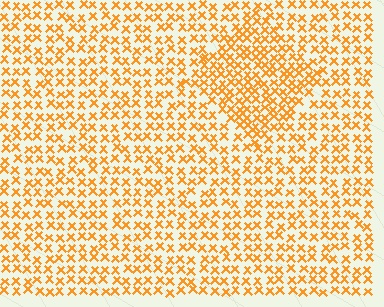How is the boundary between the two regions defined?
The boundary is defined by a change in element density (approximately 1.6x ratio). All elements are the same color, size, and shape.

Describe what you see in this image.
The image contains small orange elements arranged at two different densities. A diamond-shaped region is visible where the elements are more densely packed than the surrounding area.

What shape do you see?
I see a diamond.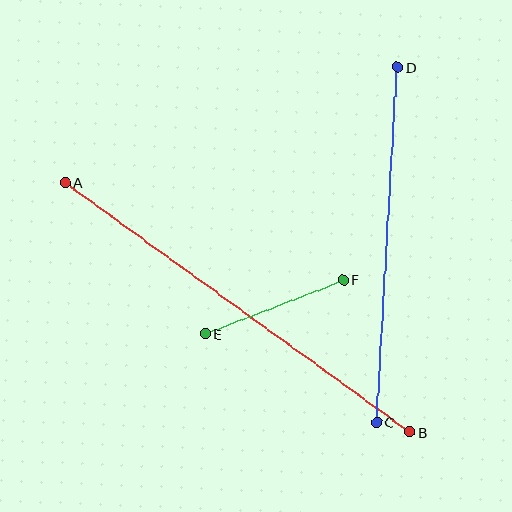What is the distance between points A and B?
The distance is approximately 425 pixels.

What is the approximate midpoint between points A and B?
The midpoint is at approximately (237, 307) pixels.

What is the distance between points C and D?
The distance is approximately 356 pixels.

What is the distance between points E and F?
The distance is approximately 148 pixels.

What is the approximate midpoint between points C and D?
The midpoint is at approximately (387, 245) pixels.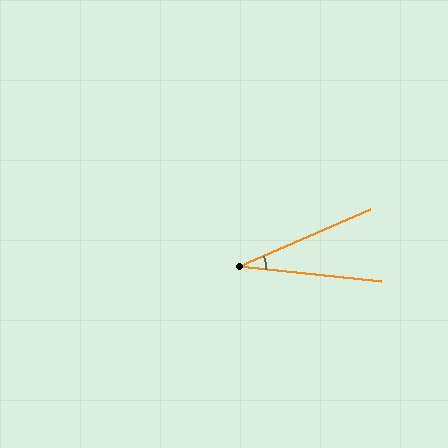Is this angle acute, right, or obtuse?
It is acute.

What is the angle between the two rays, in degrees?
Approximately 30 degrees.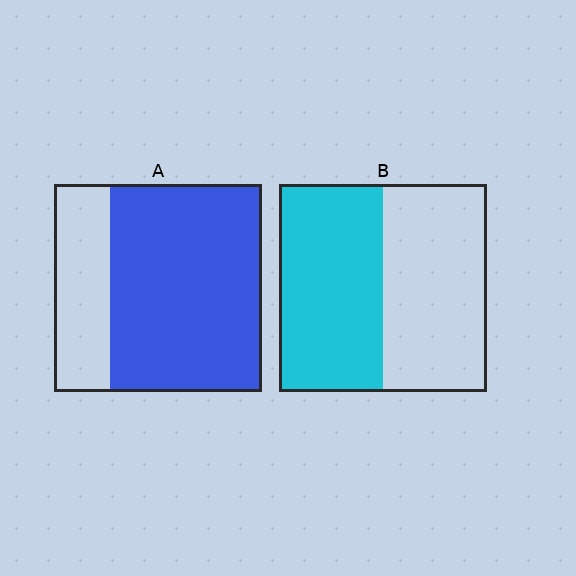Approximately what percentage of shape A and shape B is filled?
A is approximately 75% and B is approximately 50%.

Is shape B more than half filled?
Roughly half.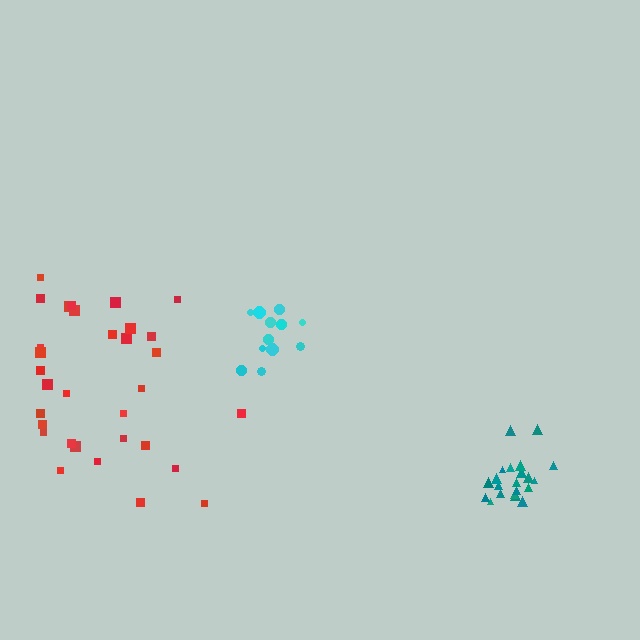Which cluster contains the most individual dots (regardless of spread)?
Red (32).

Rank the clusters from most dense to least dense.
teal, cyan, red.